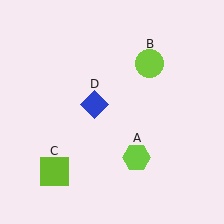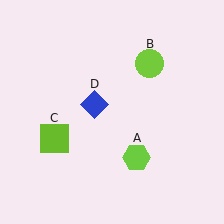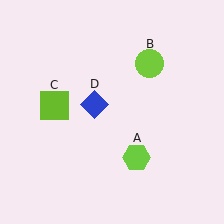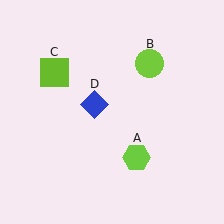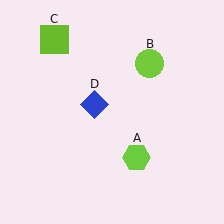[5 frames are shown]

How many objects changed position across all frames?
1 object changed position: lime square (object C).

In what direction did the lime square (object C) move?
The lime square (object C) moved up.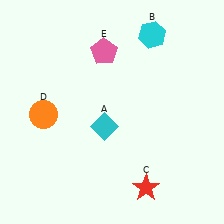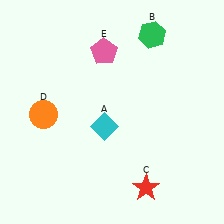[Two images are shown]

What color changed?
The hexagon (B) changed from cyan in Image 1 to green in Image 2.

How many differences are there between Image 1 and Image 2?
There is 1 difference between the two images.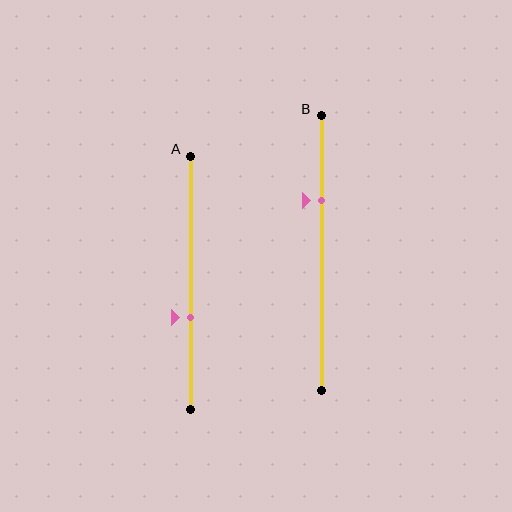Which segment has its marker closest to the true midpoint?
Segment A has its marker closest to the true midpoint.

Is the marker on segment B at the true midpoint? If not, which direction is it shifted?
No, the marker on segment B is shifted upward by about 19% of the segment length.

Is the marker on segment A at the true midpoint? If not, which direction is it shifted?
No, the marker on segment A is shifted downward by about 14% of the segment length.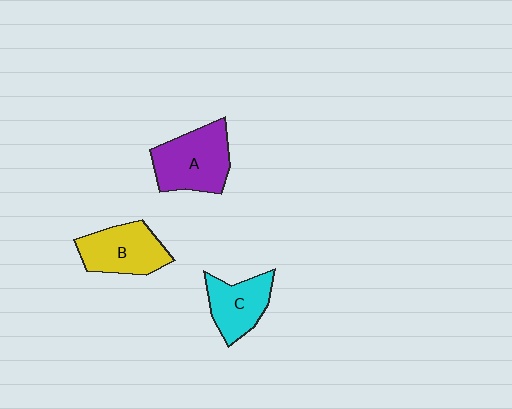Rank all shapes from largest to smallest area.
From largest to smallest: A (purple), B (yellow), C (cyan).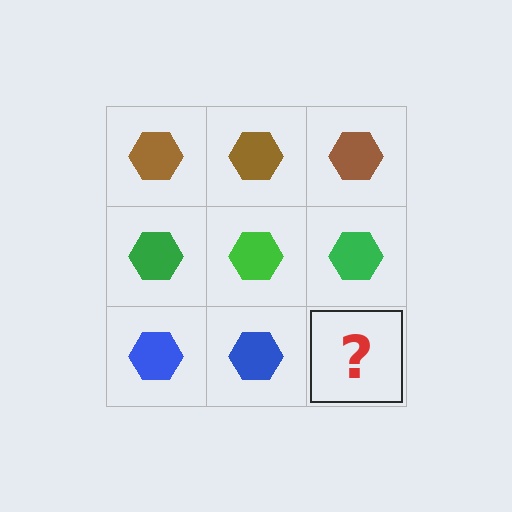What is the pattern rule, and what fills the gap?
The rule is that each row has a consistent color. The gap should be filled with a blue hexagon.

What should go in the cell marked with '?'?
The missing cell should contain a blue hexagon.